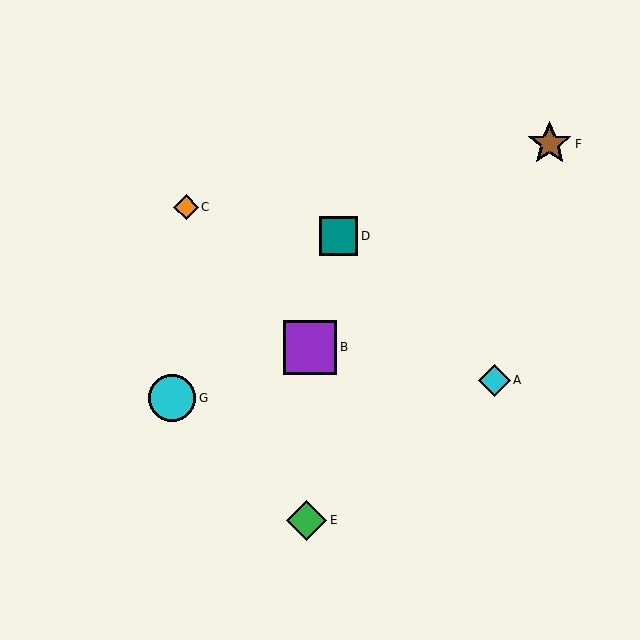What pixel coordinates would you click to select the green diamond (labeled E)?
Click at (307, 520) to select the green diamond E.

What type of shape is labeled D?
Shape D is a teal square.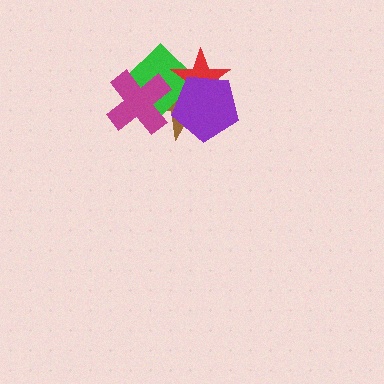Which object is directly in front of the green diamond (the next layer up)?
The red star is directly in front of the green diamond.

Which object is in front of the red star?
The purple pentagon is in front of the red star.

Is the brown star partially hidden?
Yes, it is partially covered by another shape.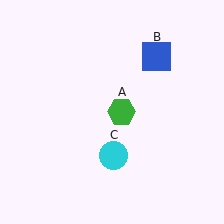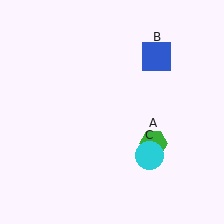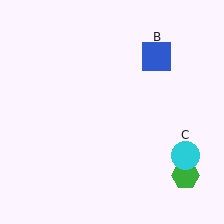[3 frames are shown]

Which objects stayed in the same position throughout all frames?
Blue square (object B) remained stationary.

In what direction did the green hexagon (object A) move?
The green hexagon (object A) moved down and to the right.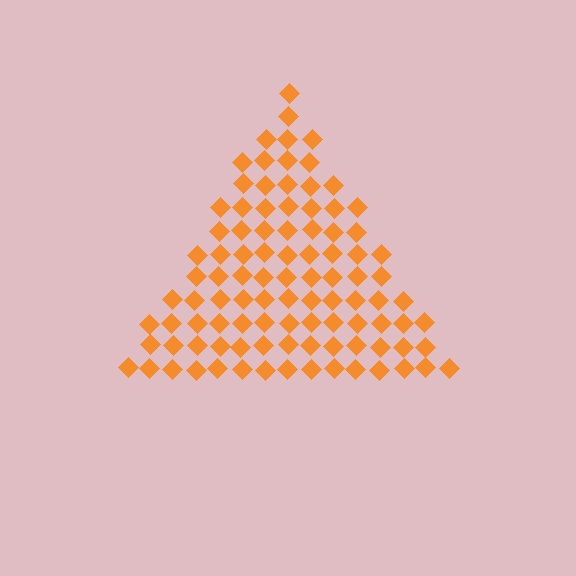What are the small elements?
The small elements are diamonds.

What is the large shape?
The large shape is a triangle.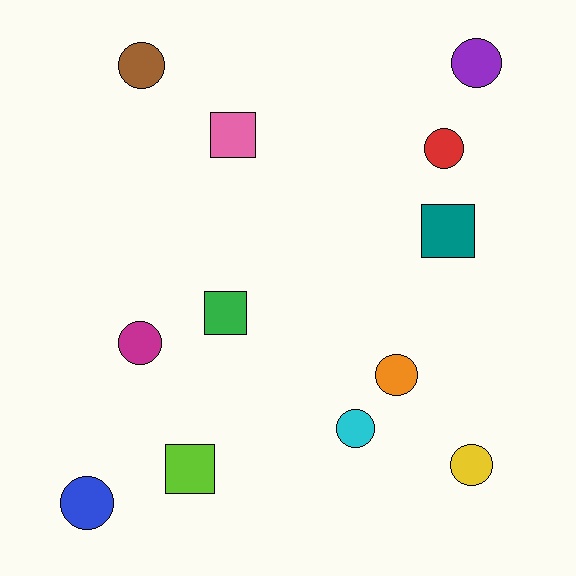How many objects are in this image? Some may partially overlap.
There are 12 objects.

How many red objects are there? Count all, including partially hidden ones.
There is 1 red object.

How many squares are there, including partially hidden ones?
There are 4 squares.